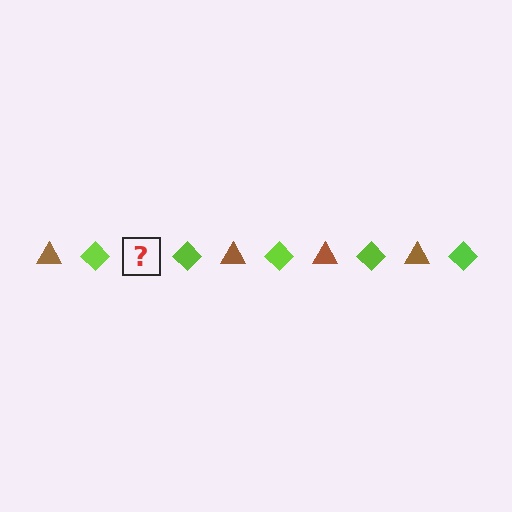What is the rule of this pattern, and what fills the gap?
The rule is that the pattern alternates between brown triangle and lime diamond. The gap should be filled with a brown triangle.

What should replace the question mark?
The question mark should be replaced with a brown triangle.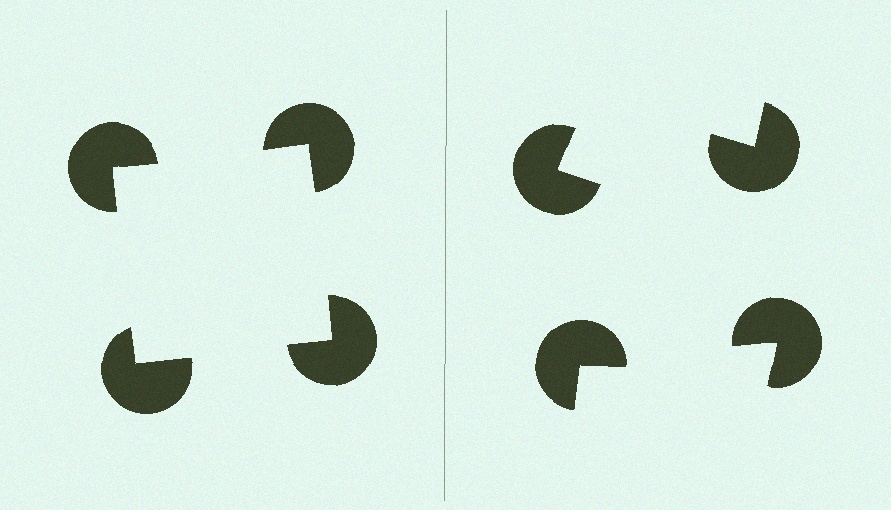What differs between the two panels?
The pac-man discs are positioned identically on both sides; only the wedge orientations differ. On the left they align to a square; on the right they are misaligned.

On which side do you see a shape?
An illusory square appears on the left side. On the right side the wedge cuts are rotated, so no coherent shape forms.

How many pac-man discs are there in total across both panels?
8 — 4 on each side.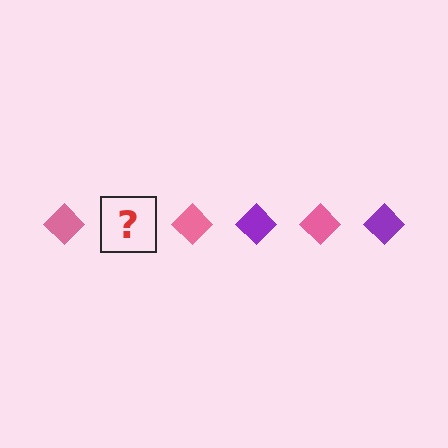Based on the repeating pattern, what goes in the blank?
The blank should be a purple diamond.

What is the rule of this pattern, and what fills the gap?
The rule is that the pattern cycles through pink, purple diamonds. The gap should be filled with a purple diamond.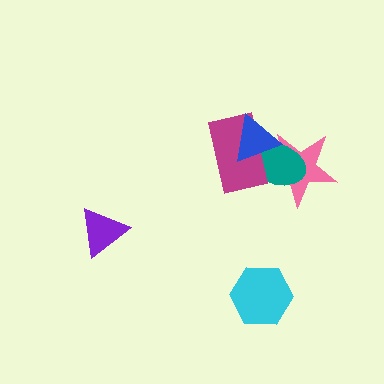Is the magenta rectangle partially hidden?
Yes, it is partially covered by another shape.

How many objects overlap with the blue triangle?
3 objects overlap with the blue triangle.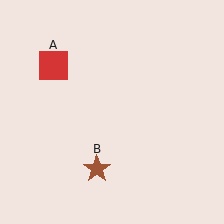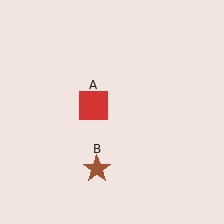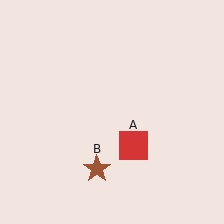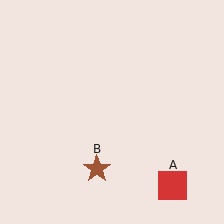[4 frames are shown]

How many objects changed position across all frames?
1 object changed position: red square (object A).